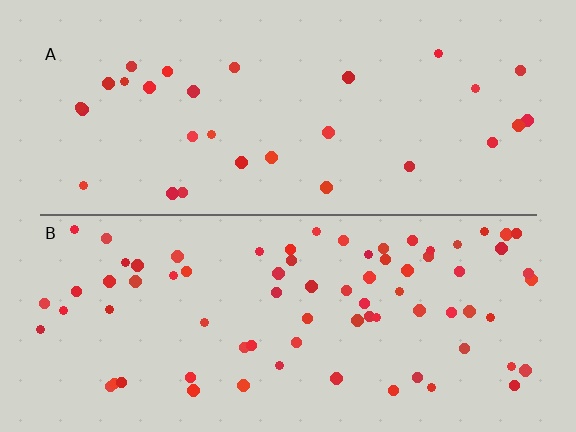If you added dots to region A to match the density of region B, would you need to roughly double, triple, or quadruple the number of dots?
Approximately triple.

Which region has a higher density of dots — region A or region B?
B (the bottom).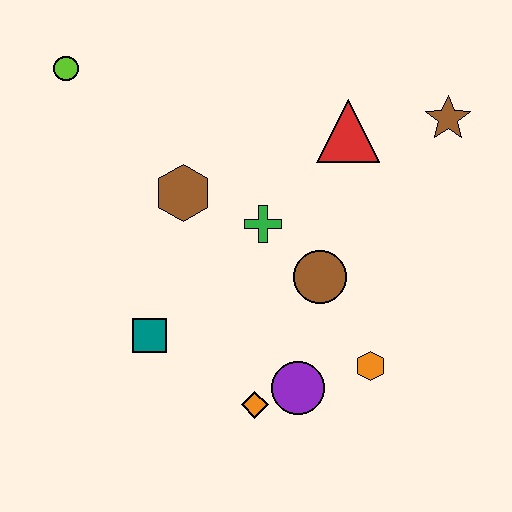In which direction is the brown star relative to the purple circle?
The brown star is above the purple circle.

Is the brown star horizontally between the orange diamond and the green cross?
No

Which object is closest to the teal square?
The orange diamond is closest to the teal square.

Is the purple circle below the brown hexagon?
Yes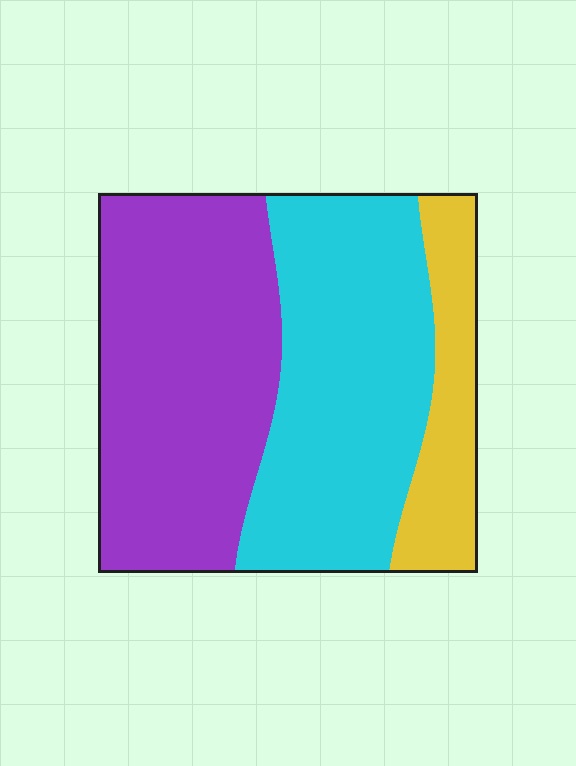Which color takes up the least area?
Yellow, at roughly 15%.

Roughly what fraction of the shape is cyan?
Cyan covers about 40% of the shape.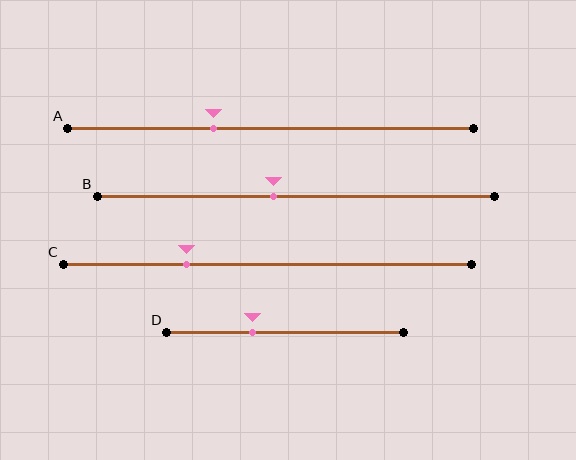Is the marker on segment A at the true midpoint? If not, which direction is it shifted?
No, the marker on segment A is shifted to the left by about 14% of the segment length.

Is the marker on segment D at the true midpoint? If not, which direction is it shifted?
No, the marker on segment D is shifted to the left by about 14% of the segment length.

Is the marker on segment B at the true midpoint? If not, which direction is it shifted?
No, the marker on segment B is shifted to the left by about 6% of the segment length.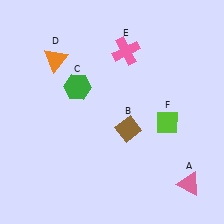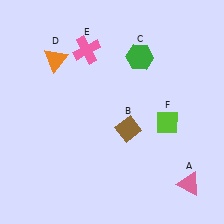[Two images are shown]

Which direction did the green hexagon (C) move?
The green hexagon (C) moved right.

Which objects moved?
The objects that moved are: the green hexagon (C), the pink cross (E).